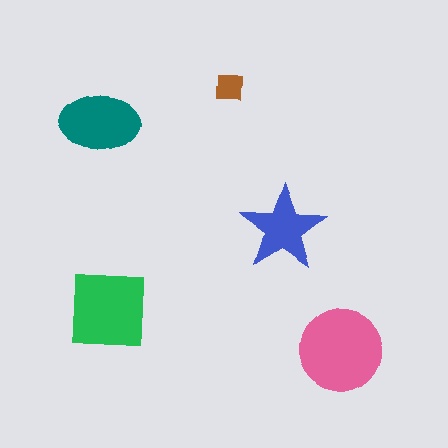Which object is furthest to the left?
The teal ellipse is leftmost.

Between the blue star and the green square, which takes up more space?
The green square.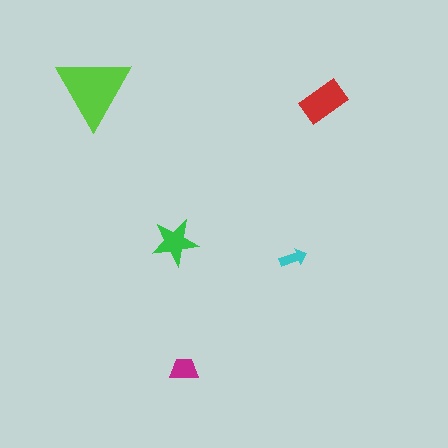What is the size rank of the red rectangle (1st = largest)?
2nd.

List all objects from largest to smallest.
The lime triangle, the red rectangle, the green star, the magenta trapezoid, the cyan arrow.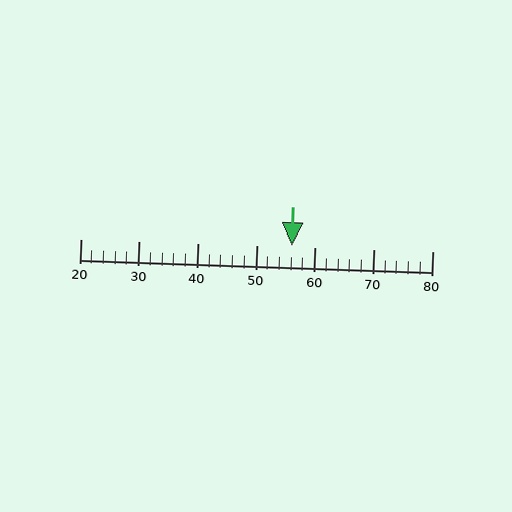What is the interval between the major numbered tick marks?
The major tick marks are spaced 10 units apart.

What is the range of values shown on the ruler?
The ruler shows values from 20 to 80.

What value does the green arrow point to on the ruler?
The green arrow points to approximately 56.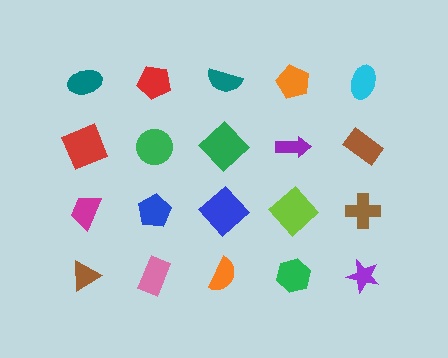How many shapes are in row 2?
5 shapes.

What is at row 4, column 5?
A purple star.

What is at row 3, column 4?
A lime diamond.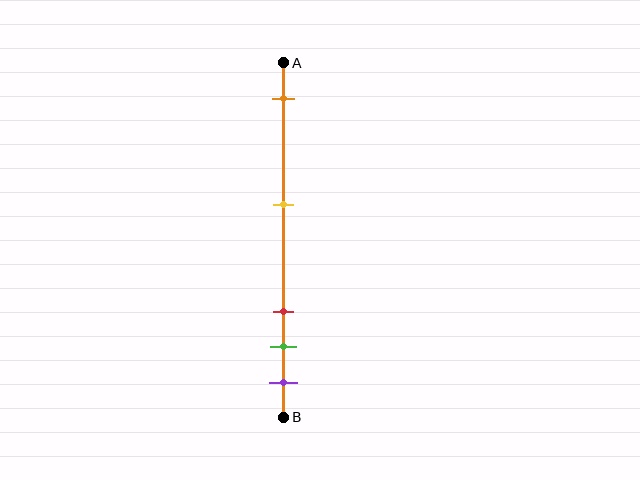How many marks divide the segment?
There are 5 marks dividing the segment.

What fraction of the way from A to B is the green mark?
The green mark is approximately 80% (0.8) of the way from A to B.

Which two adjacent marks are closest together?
The green and purple marks are the closest adjacent pair.